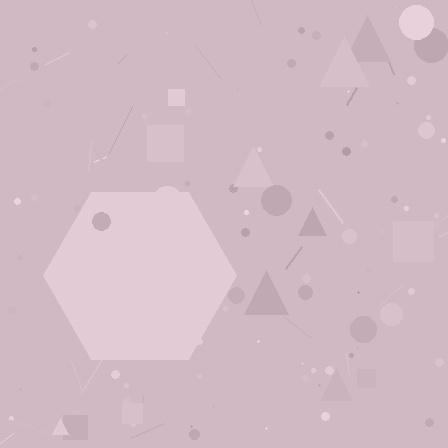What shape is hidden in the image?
A hexagon is hidden in the image.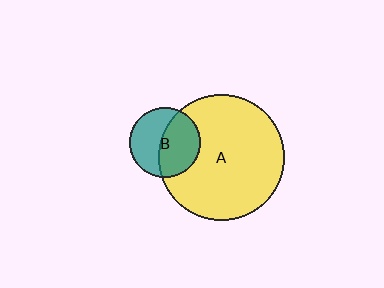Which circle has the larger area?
Circle A (yellow).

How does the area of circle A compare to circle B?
Approximately 3.2 times.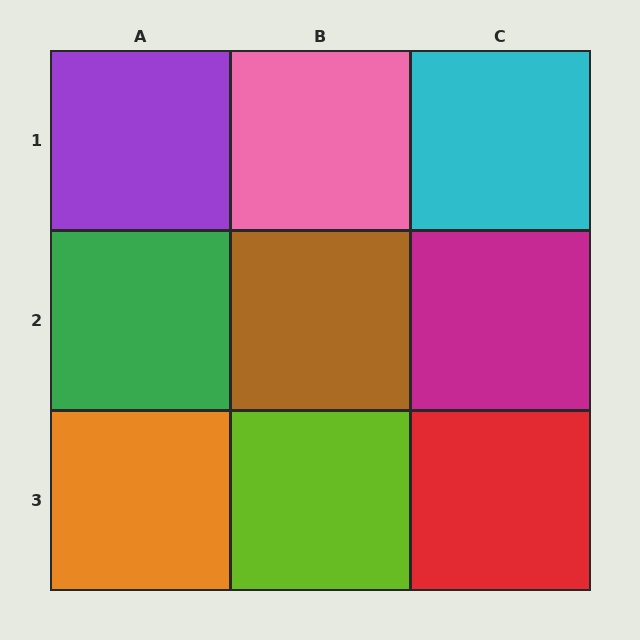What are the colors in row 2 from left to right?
Green, brown, magenta.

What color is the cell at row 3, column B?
Lime.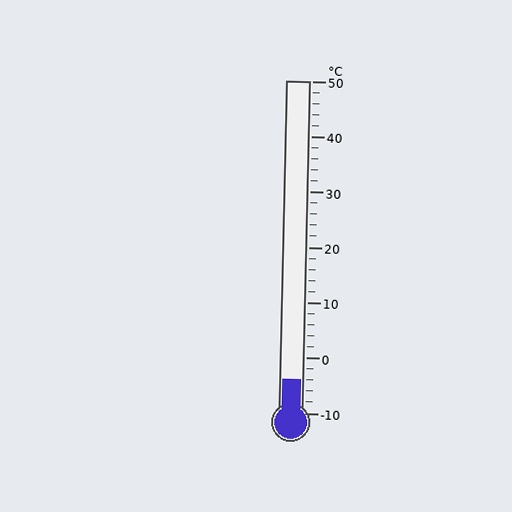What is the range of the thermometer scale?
The thermometer scale ranges from -10°C to 50°C.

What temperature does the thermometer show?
The thermometer shows approximately -4°C.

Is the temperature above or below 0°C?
The temperature is below 0°C.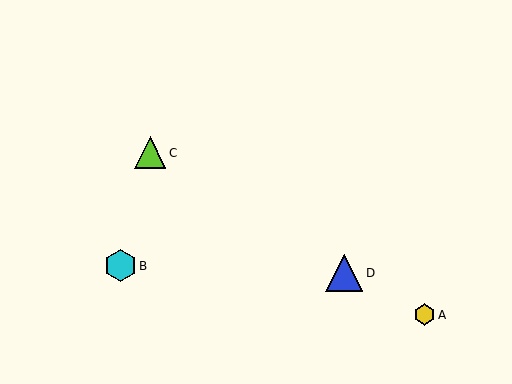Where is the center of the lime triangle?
The center of the lime triangle is at (150, 153).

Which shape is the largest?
The blue triangle (labeled D) is the largest.